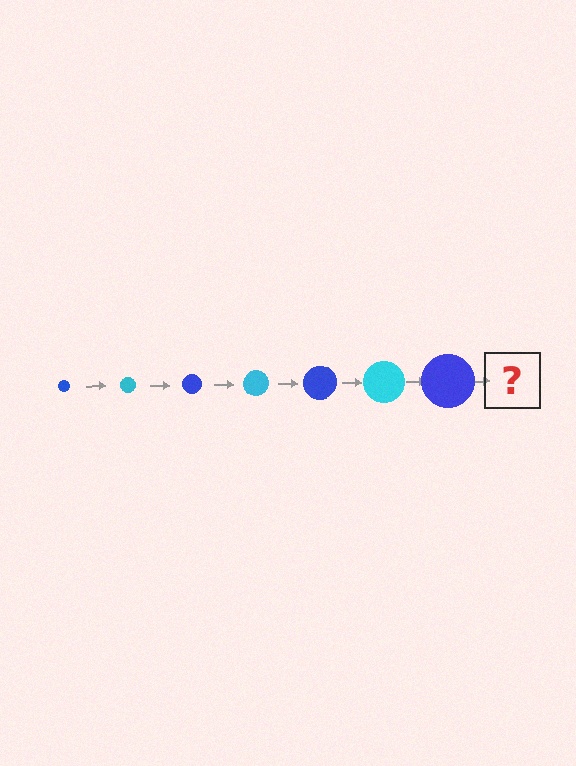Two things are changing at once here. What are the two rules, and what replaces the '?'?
The two rules are that the circle grows larger each step and the color cycles through blue and cyan. The '?' should be a cyan circle, larger than the previous one.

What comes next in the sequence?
The next element should be a cyan circle, larger than the previous one.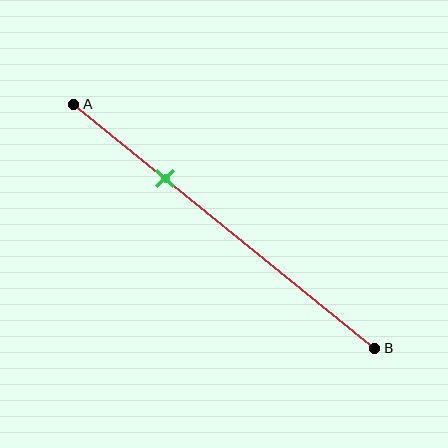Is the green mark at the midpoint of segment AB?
No, the mark is at about 30% from A, not at the 50% midpoint.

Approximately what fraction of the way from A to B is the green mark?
The green mark is approximately 30% of the way from A to B.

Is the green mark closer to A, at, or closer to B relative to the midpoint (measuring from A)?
The green mark is closer to point A than the midpoint of segment AB.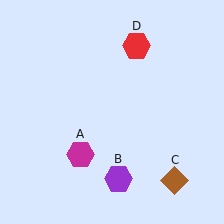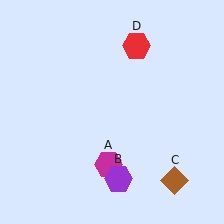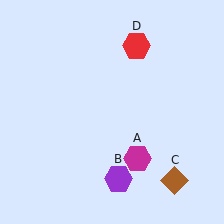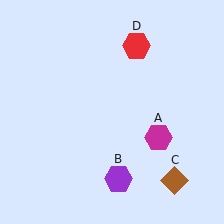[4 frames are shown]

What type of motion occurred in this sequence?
The magenta hexagon (object A) rotated counterclockwise around the center of the scene.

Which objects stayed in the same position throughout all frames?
Purple hexagon (object B) and brown diamond (object C) and red hexagon (object D) remained stationary.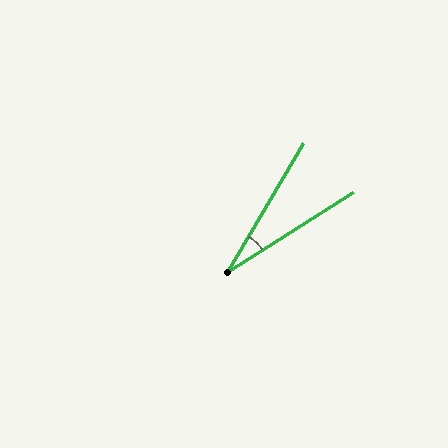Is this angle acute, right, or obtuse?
It is acute.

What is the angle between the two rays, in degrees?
Approximately 27 degrees.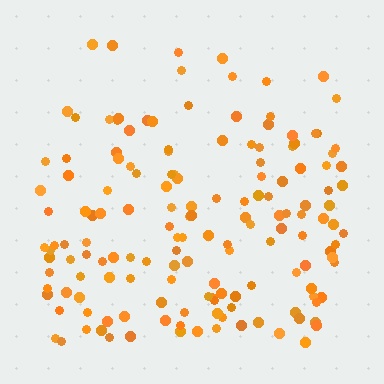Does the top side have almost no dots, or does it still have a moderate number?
Still a moderate number, just noticeably fewer than the bottom.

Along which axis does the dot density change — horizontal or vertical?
Vertical.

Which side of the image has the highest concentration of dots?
The bottom.